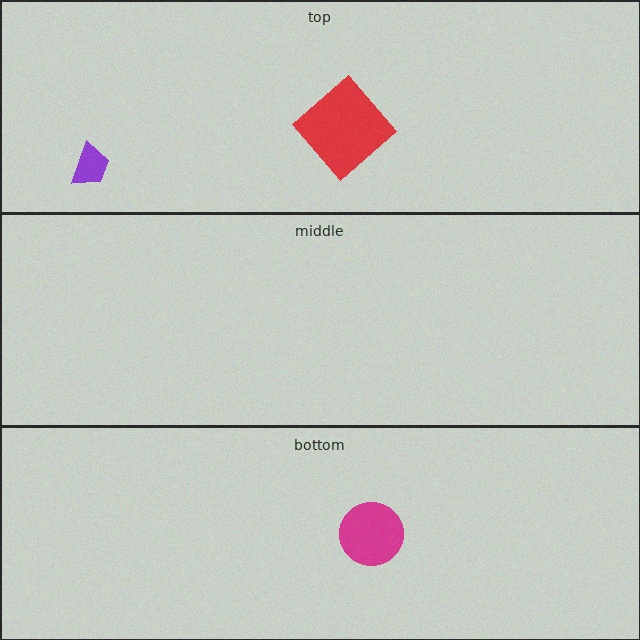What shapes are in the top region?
The red diamond, the purple trapezoid.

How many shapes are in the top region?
2.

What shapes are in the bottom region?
The magenta circle.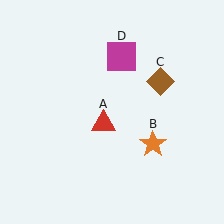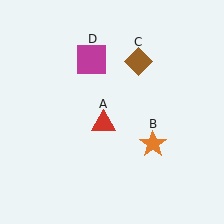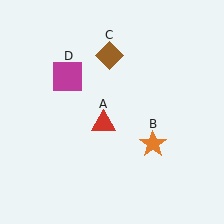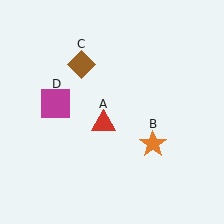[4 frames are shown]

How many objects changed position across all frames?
2 objects changed position: brown diamond (object C), magenta square (object D).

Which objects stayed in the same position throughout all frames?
Red triangle (object A) and orange star (object B) remained stationary.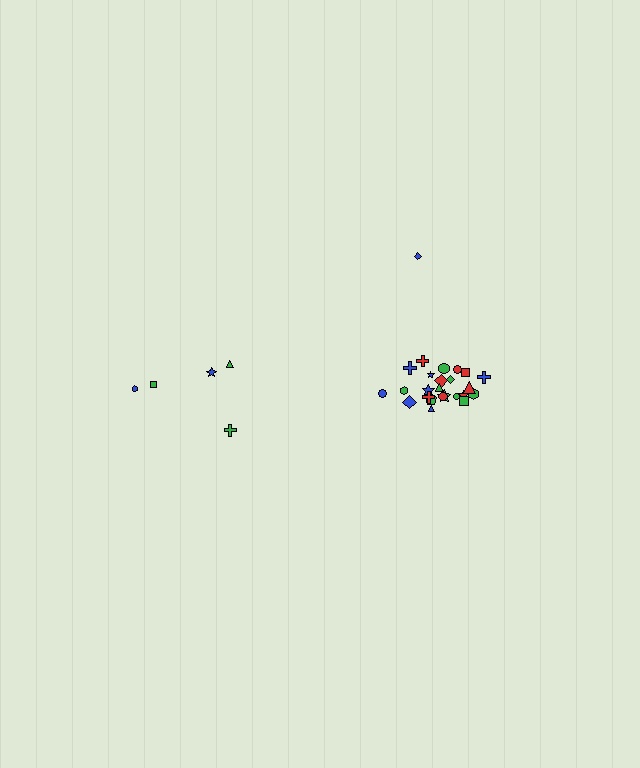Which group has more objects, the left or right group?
The right group.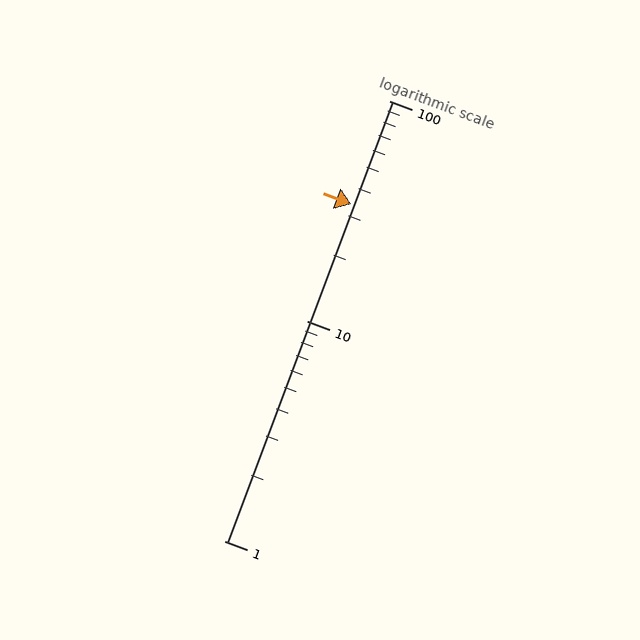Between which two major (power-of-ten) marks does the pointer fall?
The pointer is between 10 and 100.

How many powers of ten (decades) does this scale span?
The scale spans 2 decades, from 1 to 100.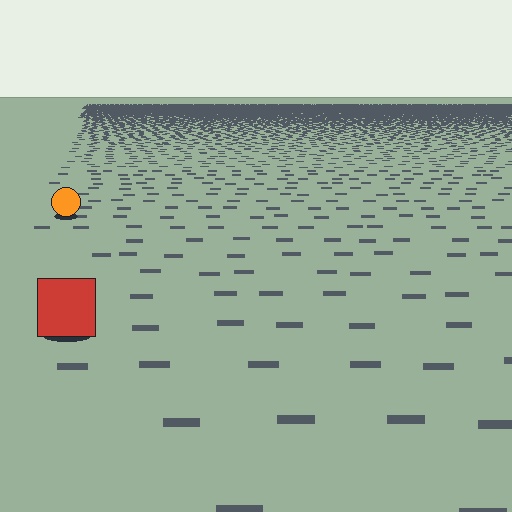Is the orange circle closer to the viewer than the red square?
No. The red square is closer — you can tell from the texture gradient: the ground texture is coarser near it.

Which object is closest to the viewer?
The red square is closest. The texture marks near it are larger and more spread out.